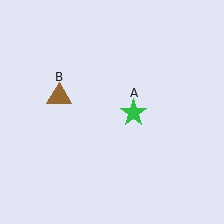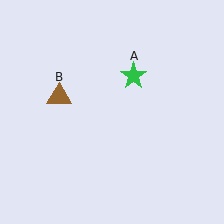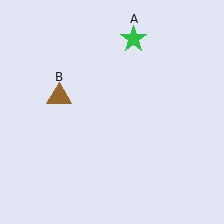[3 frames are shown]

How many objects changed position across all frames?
1 object changed position: green star (object A).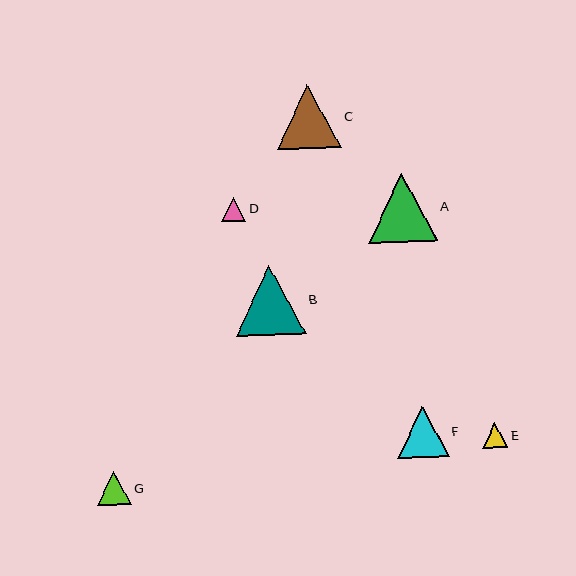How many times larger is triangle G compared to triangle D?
Triangle G is approximately 1.4 times the size of triangle D.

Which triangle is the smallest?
Triangle D is the smallest with a size of approximately 24 pixels.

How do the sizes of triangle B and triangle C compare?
Triangle B and triangle C are approximately the same size.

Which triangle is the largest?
Triangle B is the largest with a size of approximately 70 pixels.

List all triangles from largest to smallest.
From largest to smallest: B, A, C, F, G, E, D.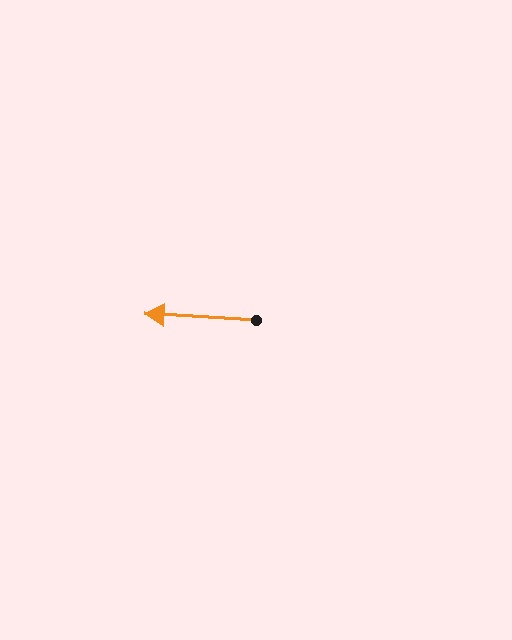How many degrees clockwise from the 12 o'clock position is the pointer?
Approximately 273 degrees.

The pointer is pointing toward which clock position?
Roughly 9 o'clock.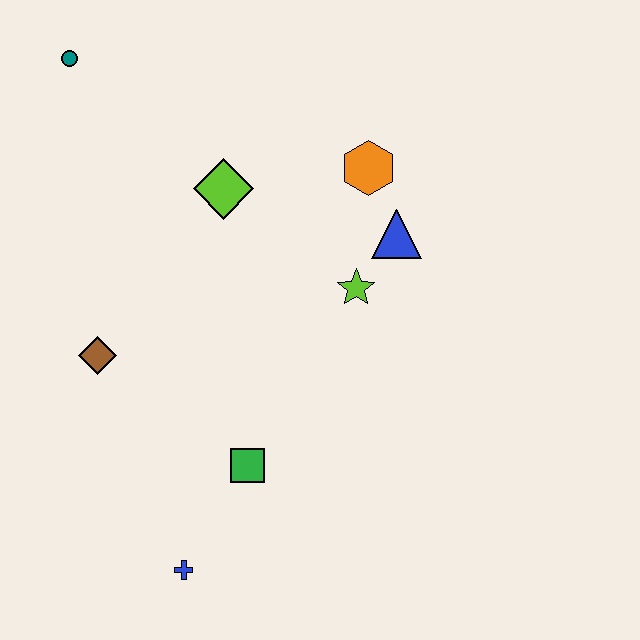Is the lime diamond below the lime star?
No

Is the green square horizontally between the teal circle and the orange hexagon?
Yes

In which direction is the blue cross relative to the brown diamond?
The blue cross is below the brown diamond.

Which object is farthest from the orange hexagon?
The blue cross is farthest from the orange hexagon.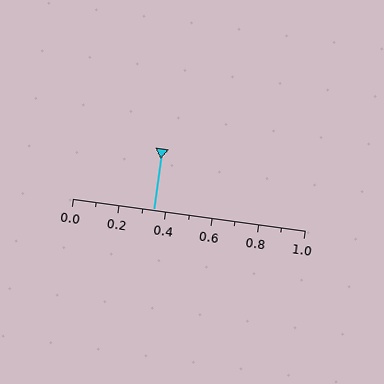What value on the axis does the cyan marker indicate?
The marker indicates approximately 0.35.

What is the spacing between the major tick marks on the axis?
The major ticks are spaced 0.2 apart.